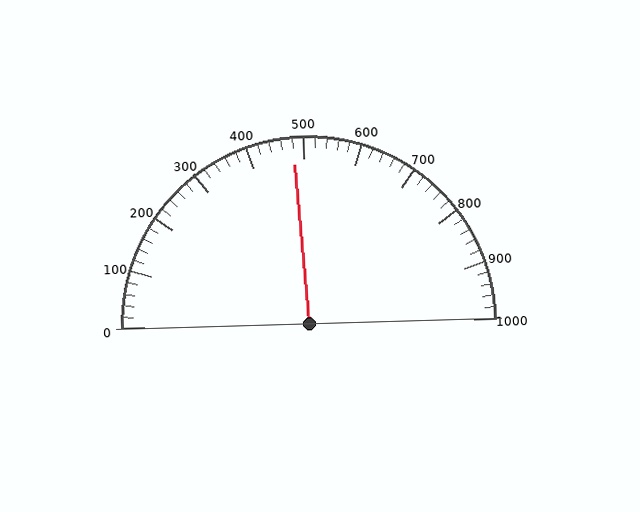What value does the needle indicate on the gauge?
The needle indicates approximately 480.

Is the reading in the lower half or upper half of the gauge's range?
The reading is in the lower half of the range (0 to 1000).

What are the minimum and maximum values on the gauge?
The gauge ranges from 0 to 1000.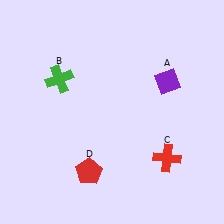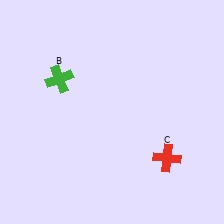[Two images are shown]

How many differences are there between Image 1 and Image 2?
There are 2 differences between the two images.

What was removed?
The purple diamond (A), the red pentagon (D) were removed in Image 2.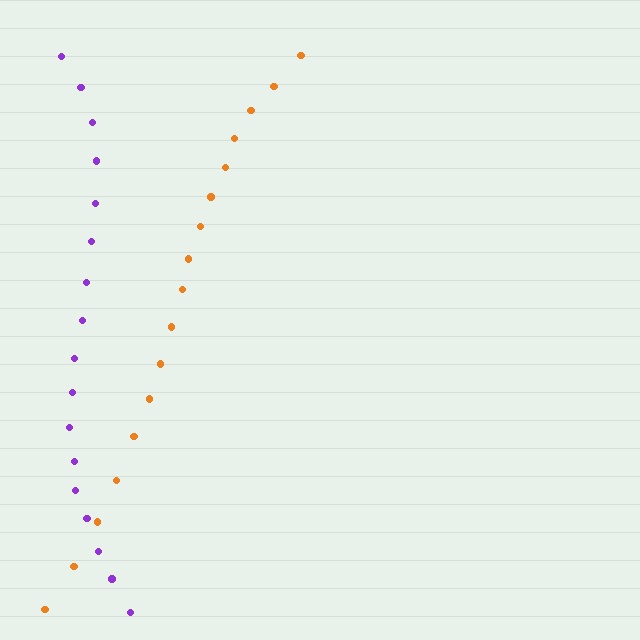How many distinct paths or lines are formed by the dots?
There are 2 distinct paths.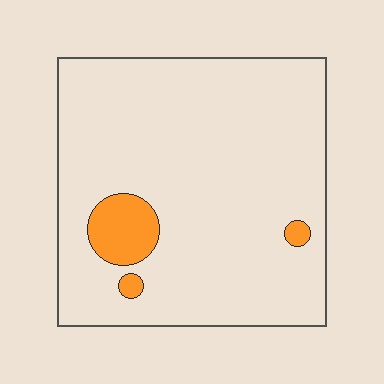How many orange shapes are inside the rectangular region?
3.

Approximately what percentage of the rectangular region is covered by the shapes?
Approximately 5%.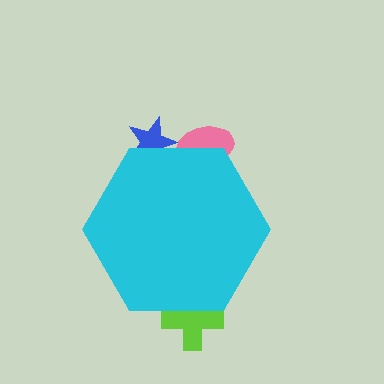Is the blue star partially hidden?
Yes, the blue star is partially hidden behind the cyan hexagon.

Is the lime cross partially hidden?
Yes, the lime cross is partially hidden behind the cyan hexagon.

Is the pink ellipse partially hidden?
Yes, the pink ellipse is partially hidden behind the cyan hexagon.